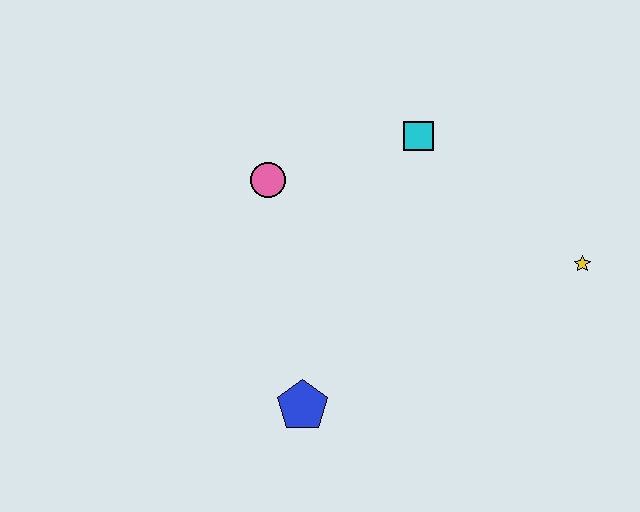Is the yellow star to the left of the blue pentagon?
No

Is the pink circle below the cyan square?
Yes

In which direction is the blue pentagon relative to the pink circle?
The blue pentagon is below the pink circle.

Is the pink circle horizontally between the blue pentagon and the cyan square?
No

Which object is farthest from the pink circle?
The yellow star is farthest from the pink circle.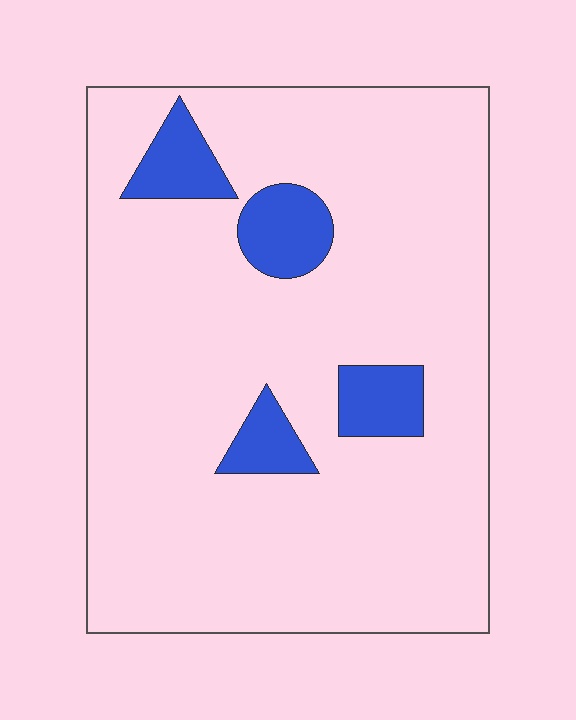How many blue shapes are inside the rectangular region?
4.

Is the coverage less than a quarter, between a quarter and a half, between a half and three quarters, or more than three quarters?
Less than a quarter.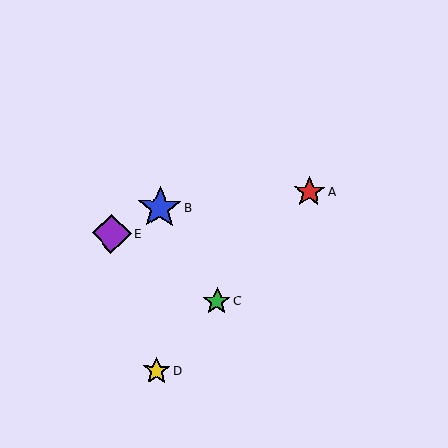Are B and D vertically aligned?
Yes, both are at x≈160.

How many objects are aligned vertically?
2 objects (B, D) are aligned vertically.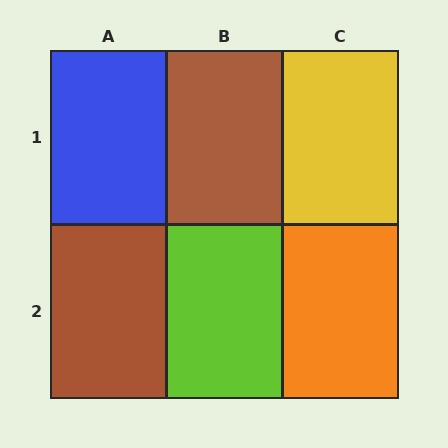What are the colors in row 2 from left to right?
Brown, lime, orange.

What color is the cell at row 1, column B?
Brown.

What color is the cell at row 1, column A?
Blue.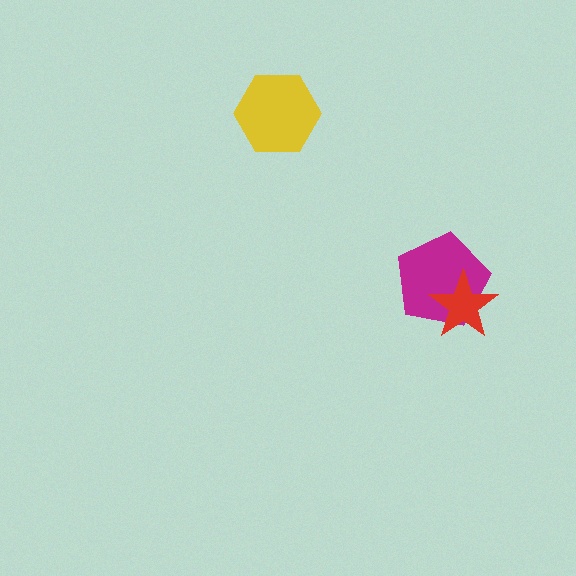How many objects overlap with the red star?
1 object overlaps with the red star.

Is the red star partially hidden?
No, no other shape covers it.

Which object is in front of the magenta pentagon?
The red star is in front of the magenta pentagon.